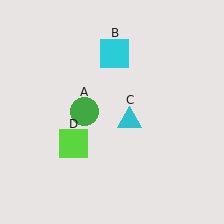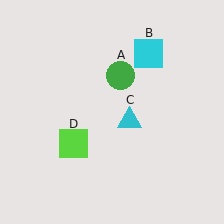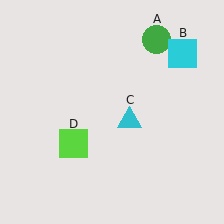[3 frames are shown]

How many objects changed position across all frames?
2 objects changed position: green circle (object A), cyan square (object B).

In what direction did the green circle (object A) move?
The green circle (object A) moved up and to the right.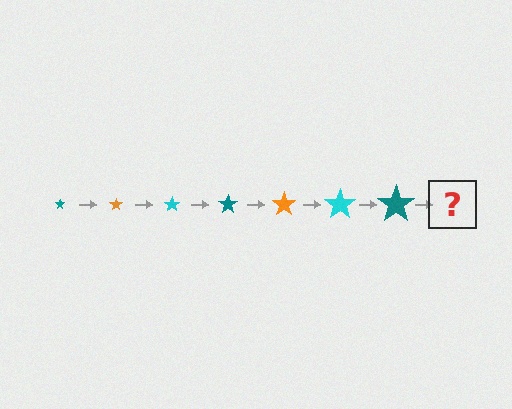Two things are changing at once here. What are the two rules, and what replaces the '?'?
The two rules are that the star grows larger each step and the color cycles through teal, orange, and cyan. The '?' should be an orange star, larger than the previous one.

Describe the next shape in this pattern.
It should be an orange star, larger than the previous one.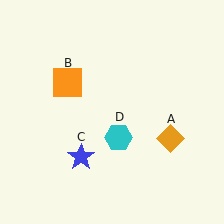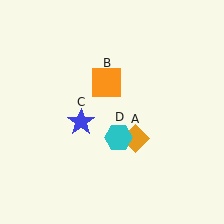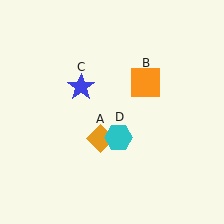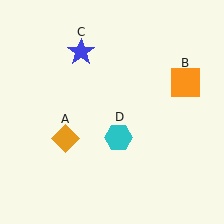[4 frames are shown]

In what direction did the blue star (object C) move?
The blue star (object C) moved up.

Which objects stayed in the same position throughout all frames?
Cyan hexagon (object D) remained stationary.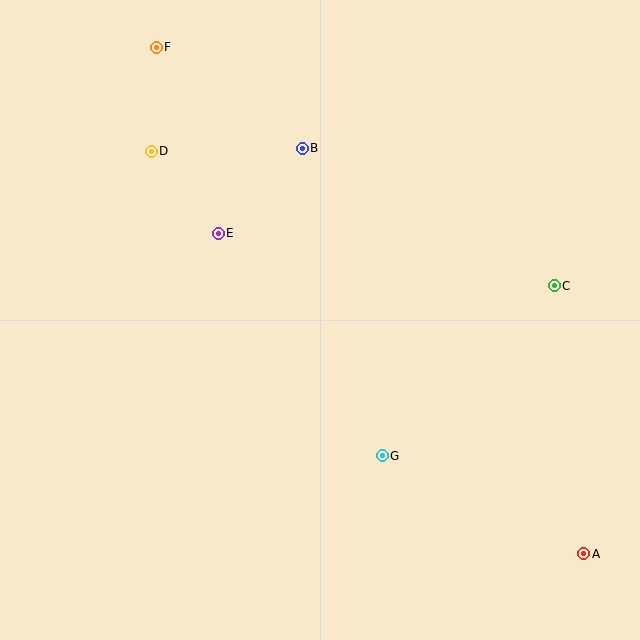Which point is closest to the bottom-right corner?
Point A is closest to the bottom-right corner.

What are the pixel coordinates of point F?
Point F is at (156, 47).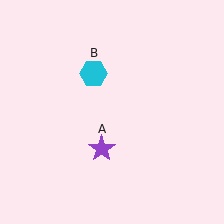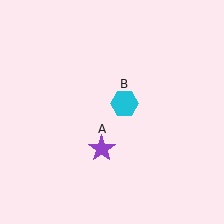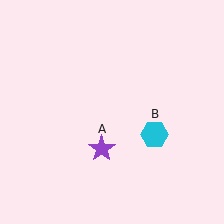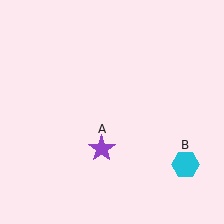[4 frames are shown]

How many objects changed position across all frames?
1 object changed position: cyan hexagon (object B).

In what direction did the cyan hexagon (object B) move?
The cyan hexagon (object B) moved down and to the right.